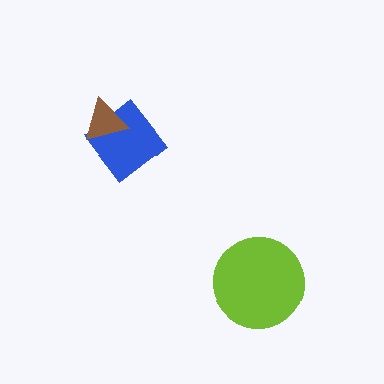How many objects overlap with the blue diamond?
1 object overlaps with the blue diamond.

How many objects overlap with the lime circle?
0 objects overlap with the lime circle.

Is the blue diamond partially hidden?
Yes, it is partially covered by another shape.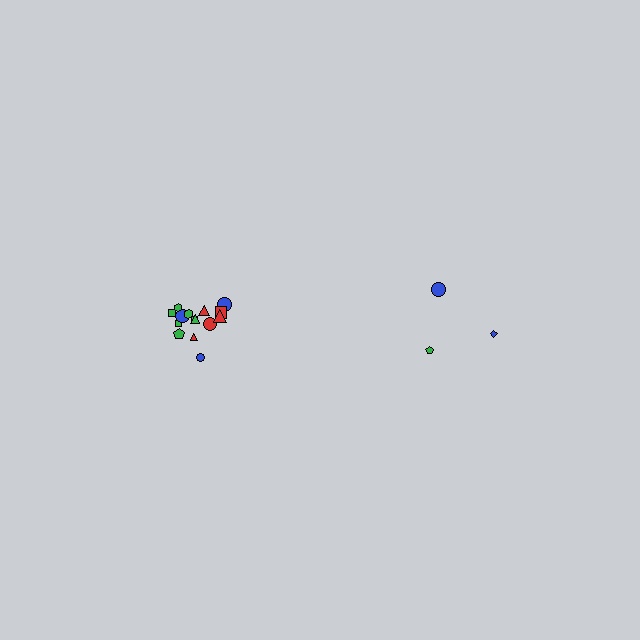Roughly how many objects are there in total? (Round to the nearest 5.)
Roughly 20 objects in total.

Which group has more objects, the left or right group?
The left group.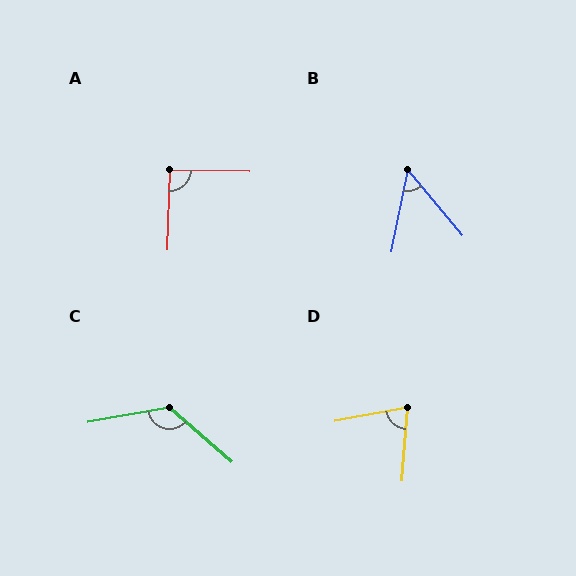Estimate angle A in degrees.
Approximately 91 degrees.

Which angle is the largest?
C, at approximately 129 degrees.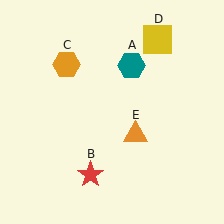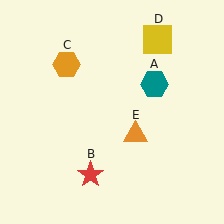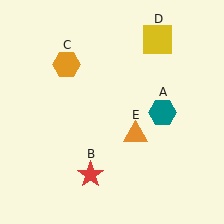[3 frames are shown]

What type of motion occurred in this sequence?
The teal hexagon (object A) rotated clockwise around the center of the scene.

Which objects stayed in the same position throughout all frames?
Red star (object B) and orange hexagon (object C) and yellow square (object D) and orange triangle (object E) remained stationary.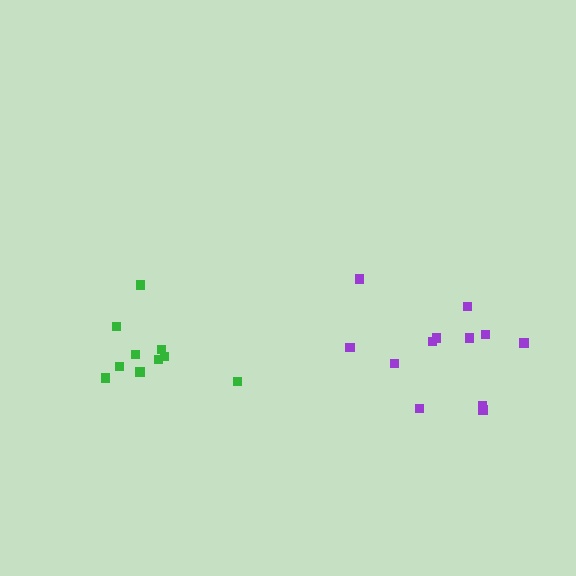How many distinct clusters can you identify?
There are 2 distinct clusters.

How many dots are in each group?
Group 1: 12 dots, Group 2: 10 dots (22 total).